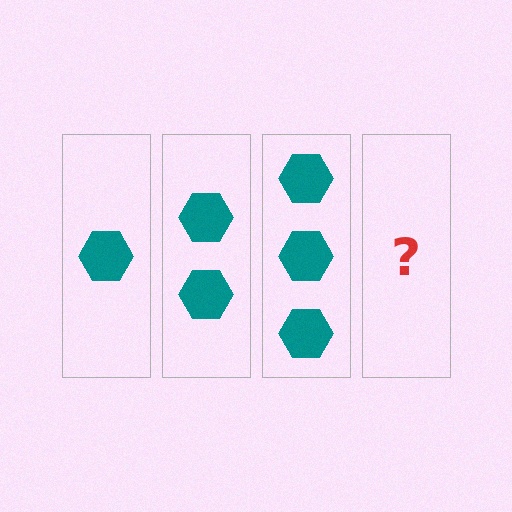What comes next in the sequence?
The next element should be 4 hexagons.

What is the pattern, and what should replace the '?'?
The pattern is that each step adds one more hexagon. The '?' should be 4 hexagons.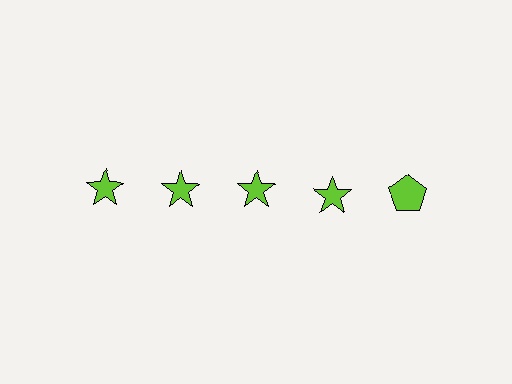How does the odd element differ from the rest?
It has a different shape: pentagon instead of star.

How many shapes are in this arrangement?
There are 5 shapes arranged in a grid pattern.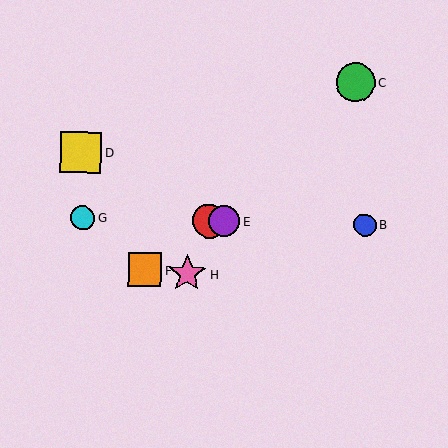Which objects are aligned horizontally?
Objects A, B, E, G are aligned horizontally.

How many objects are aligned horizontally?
4 objects (A, B, E, G) are aligned horizontally.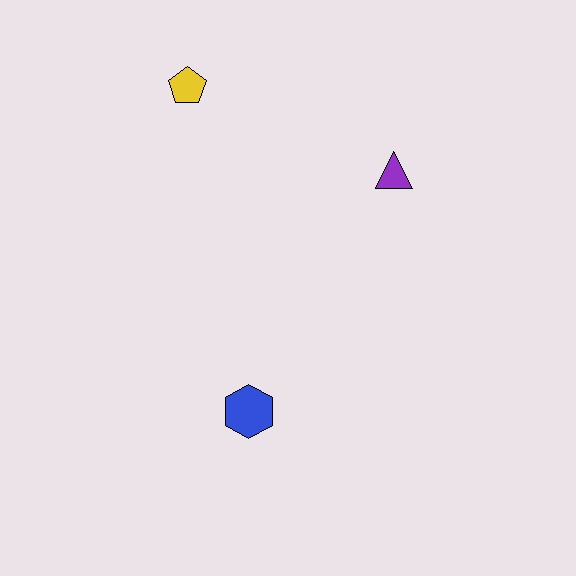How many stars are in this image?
There are no stars.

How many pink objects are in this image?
There are no pink objects.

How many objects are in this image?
There are 3 objects.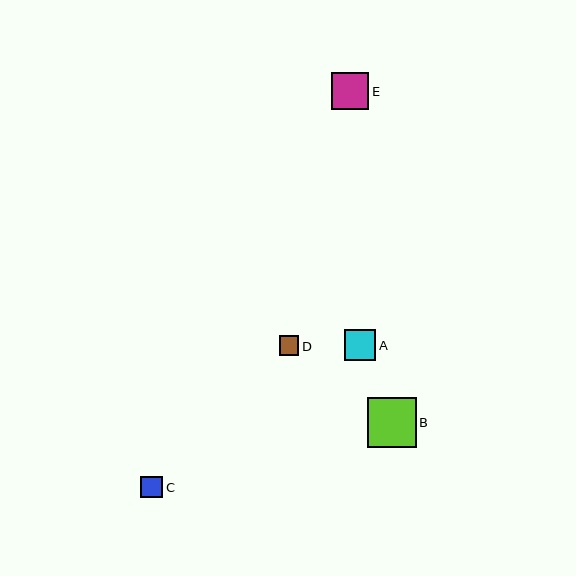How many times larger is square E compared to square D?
Square E is approximately 1.9 times the size of square D.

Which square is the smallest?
Square D is the smallest with a size of approximately 20 pixels.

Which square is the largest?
Square B is the largest with a size of approximately 49 pixels.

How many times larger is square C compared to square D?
Square C is approximately 1.1 times the size of square D.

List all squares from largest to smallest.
From largest to smallest: B, E, A, C, D.